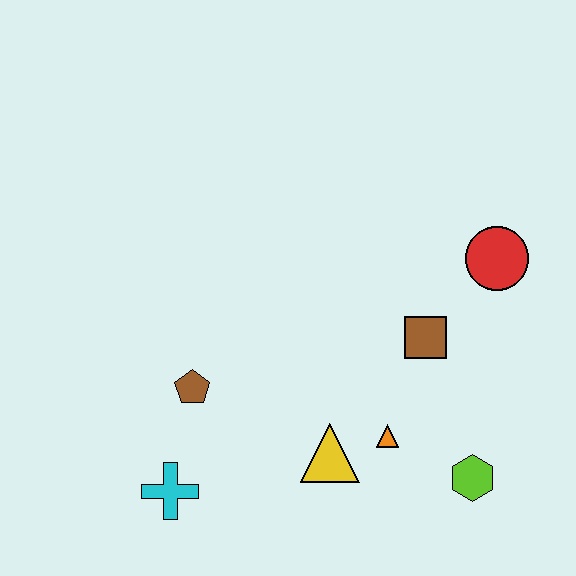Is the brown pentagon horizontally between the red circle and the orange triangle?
No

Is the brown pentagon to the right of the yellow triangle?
No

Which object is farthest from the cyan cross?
The red circle is farthest from the cyan cross.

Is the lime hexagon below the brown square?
Yes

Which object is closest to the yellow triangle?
The orange triangle is closest to the yellow triangle.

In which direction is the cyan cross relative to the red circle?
The cyan cross is to the left of the red circle.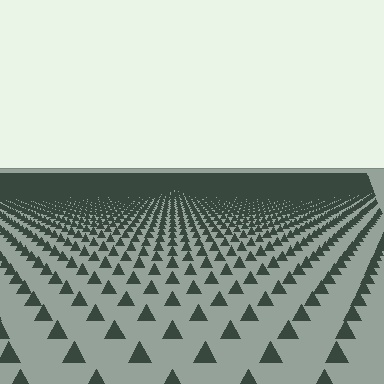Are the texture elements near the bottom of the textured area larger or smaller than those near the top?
Larger. Near the bottom, elements are closer to the viewer and appear at a bigger on-screen size.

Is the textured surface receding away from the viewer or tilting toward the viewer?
The surface is receding away from the viewer. Texture elements get smaller and denser toward the top.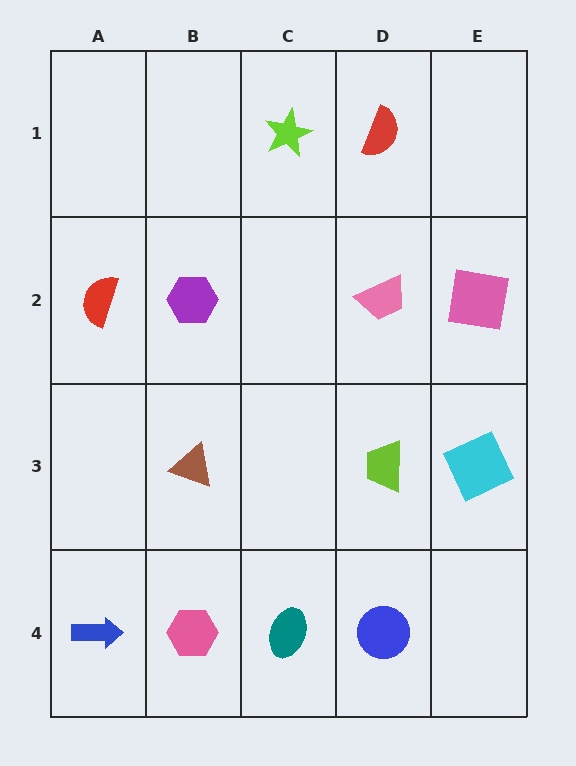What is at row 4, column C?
A teal ellipse.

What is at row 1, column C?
A lime star.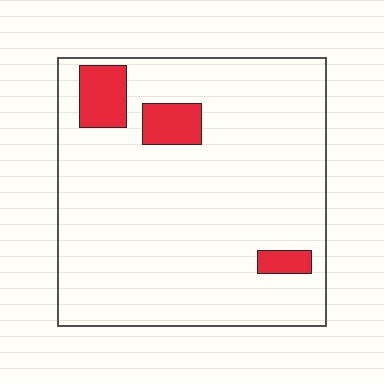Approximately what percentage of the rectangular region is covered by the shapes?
Approximately 10%.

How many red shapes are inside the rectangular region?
3.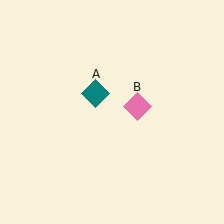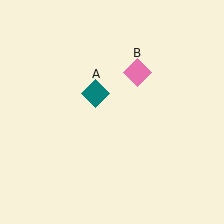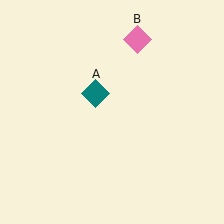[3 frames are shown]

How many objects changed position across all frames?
1 object changed position: pink diamond (object B).